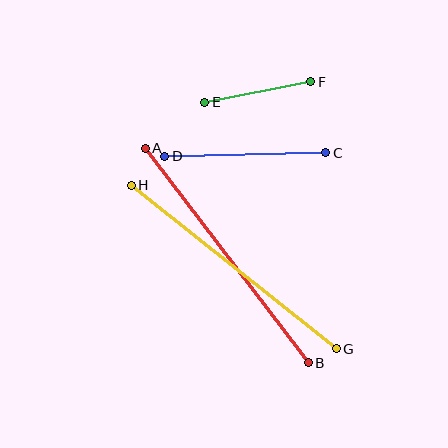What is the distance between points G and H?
The distance is approximately 262 pixels.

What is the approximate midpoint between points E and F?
The midpoint is at approximately (258, 92) pixels.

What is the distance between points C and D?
The distance is approximately 161 pixels.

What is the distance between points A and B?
The distance is approximately 270 pixels.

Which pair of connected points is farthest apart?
Points A and B are farthest apart.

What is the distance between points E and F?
The distance is approximately 108 pixels.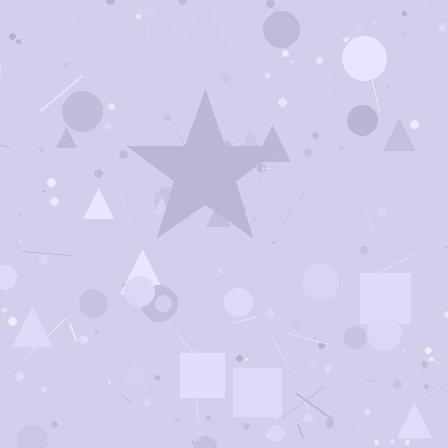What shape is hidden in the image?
A star is hidden in the image.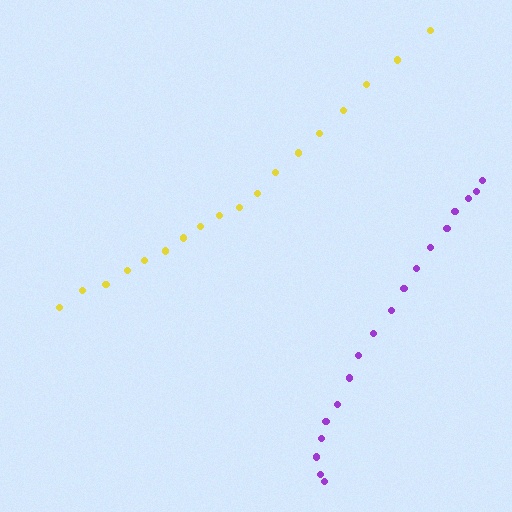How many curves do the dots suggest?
There are 2 distinct paths.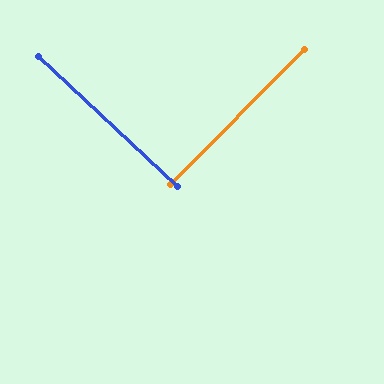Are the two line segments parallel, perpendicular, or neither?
Perpendicular — they meet at approximately 89°.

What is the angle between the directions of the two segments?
Approximately 89 degrees.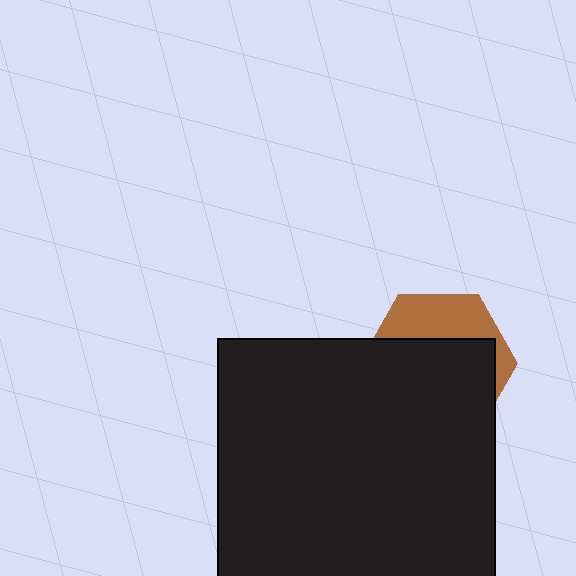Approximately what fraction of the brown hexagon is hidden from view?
Roughly 67% of the brown hexagon is hidden behind the black square.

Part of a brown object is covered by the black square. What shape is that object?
It is a hexagon.